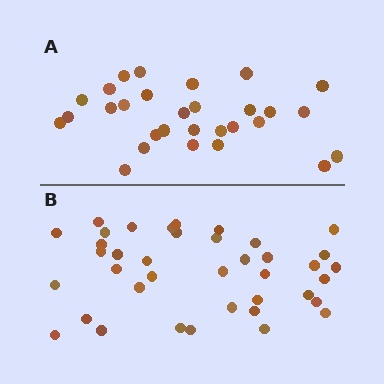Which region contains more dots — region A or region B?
Region B (the bottom region) has more dots.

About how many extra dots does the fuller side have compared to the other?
Region B has roughly 10 or so more dots than region A.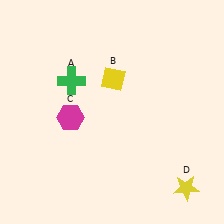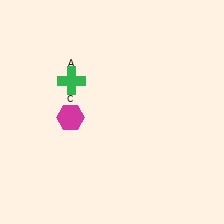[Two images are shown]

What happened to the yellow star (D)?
The yellow star (D) was removed in Image 2. It was in the bottom-right area of Image 1.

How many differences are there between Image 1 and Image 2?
There are 2 differences between the two images.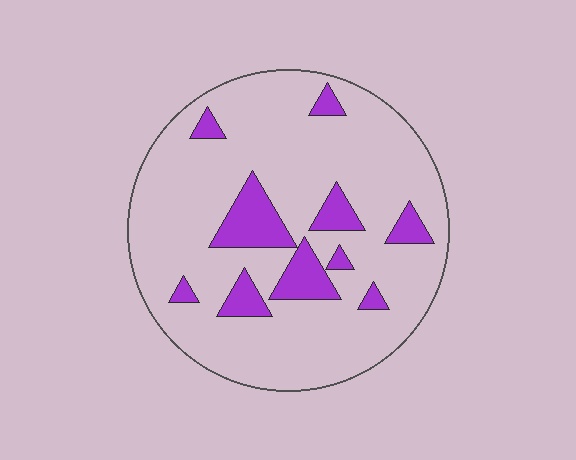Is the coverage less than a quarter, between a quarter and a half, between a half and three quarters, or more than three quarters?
Less than a quarter.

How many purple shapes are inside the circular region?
10.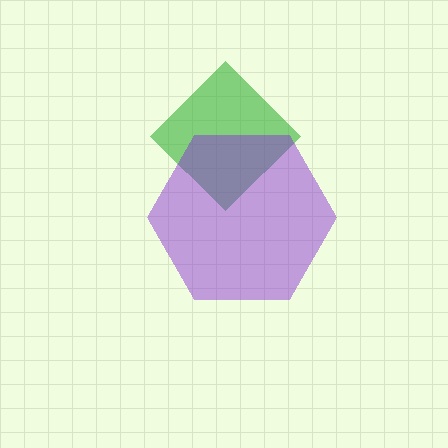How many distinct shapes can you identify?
There are 2 distinct shapes: a green diamond, a purple hexagon.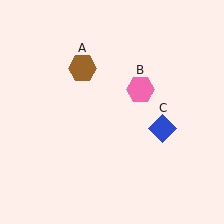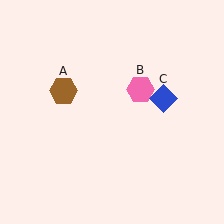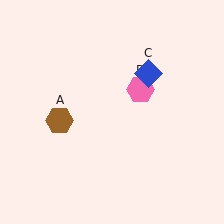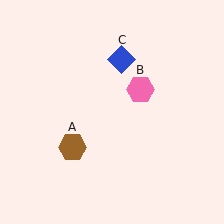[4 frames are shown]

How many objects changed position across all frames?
2 objects changed position: brown hexagon (object A), blue diamond (object C).